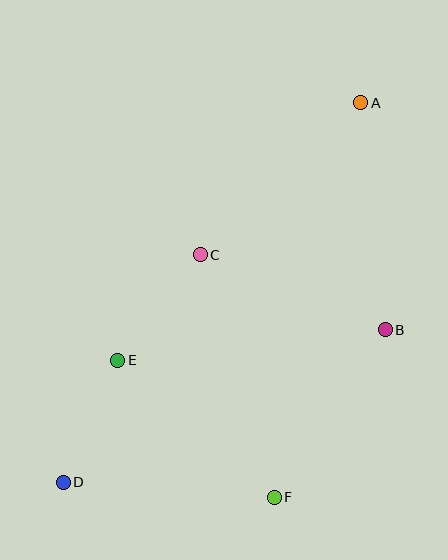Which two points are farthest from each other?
Points A and D are farthest from each other.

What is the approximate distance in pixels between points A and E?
The distance between A and E is approximately 354 pixels.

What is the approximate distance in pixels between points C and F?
The distance between C and F is approximately 253 pixels.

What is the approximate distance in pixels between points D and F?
The distance between D and F is approximately 211 pixels.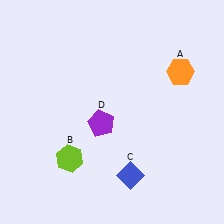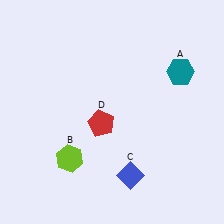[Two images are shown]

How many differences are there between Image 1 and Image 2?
There are 2 differences between the two images.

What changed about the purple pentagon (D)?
In Image 1, D is purple. In Image 2, it changed to red.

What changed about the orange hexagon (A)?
In Image 1, A is orange. In Image 2, it changed to teal.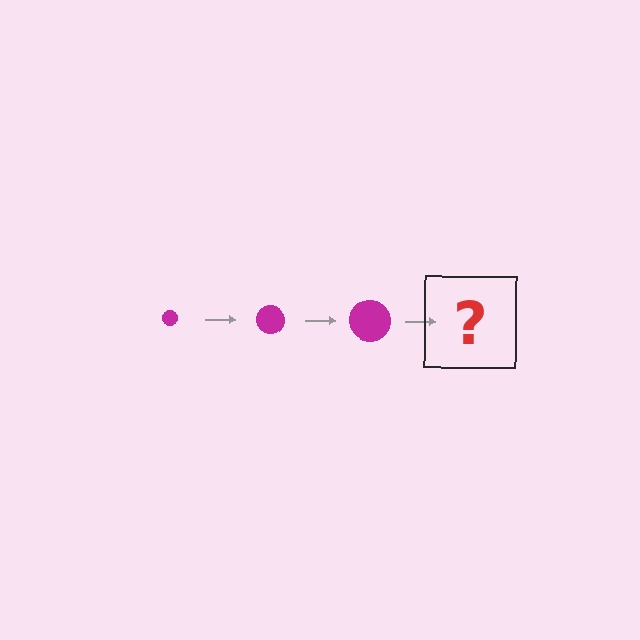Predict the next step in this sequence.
The next step is a magenta circle, larger than the previous one.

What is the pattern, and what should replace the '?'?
The pattern is that the circle gets progressively larger each step. The '?' should be a magenta circle, larger than the previous one.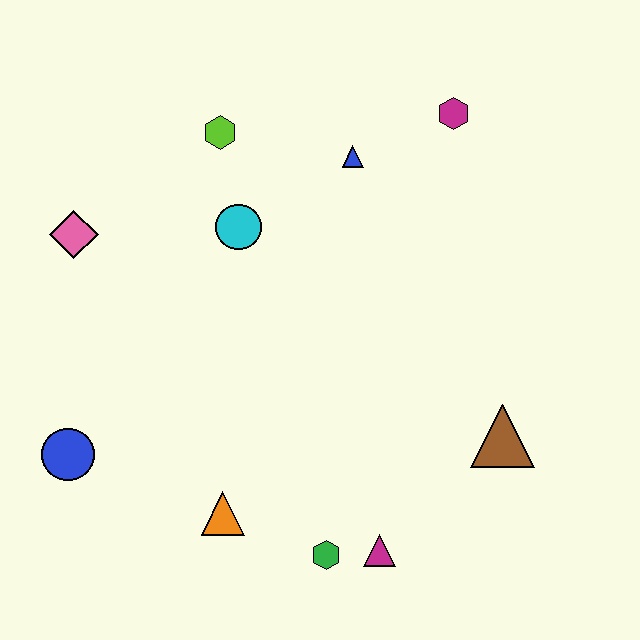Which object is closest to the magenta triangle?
The green hexagon is closest to the magenta triangle.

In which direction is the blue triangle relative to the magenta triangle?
The blue triangle is above the magenta triangle.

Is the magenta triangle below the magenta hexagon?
Yes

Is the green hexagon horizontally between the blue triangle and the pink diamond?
Yes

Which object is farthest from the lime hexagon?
The magenta triangle is farthest from the lime hexagon.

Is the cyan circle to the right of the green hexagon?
No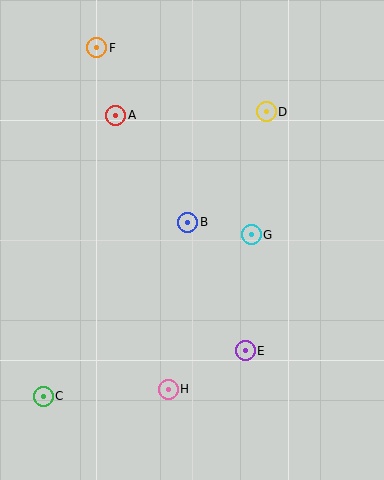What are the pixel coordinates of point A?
Point A is at (116, 115).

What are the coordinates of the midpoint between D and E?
The midpoint between D and E is at (256, 231).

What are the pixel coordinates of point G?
Point G is at (251, 235).